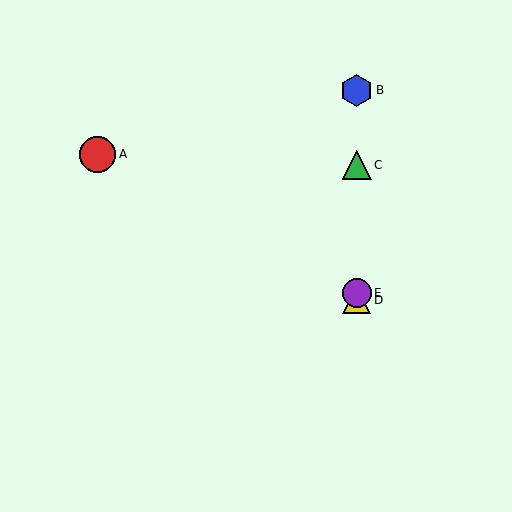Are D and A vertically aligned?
No, D is at x≈357 and A is at x≈98.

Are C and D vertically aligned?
Yes, both are at x≈357.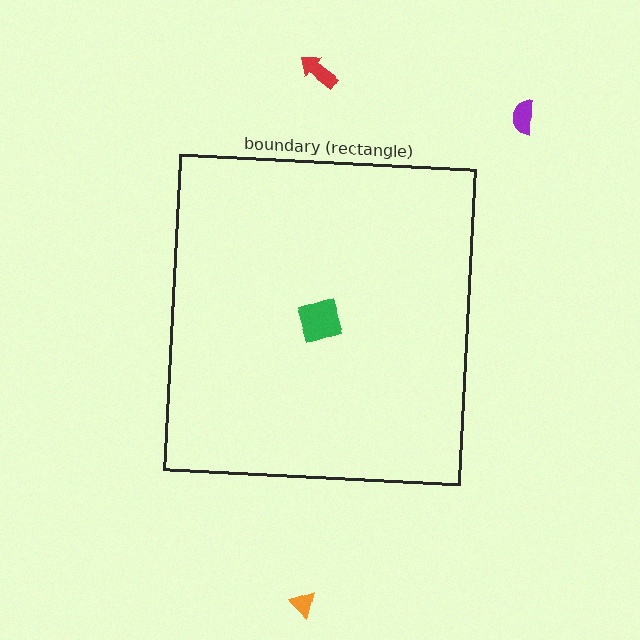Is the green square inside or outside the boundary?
Inside.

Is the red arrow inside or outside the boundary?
Outside.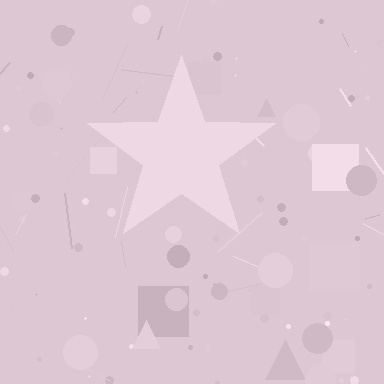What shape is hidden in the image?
A star is hidden in the image.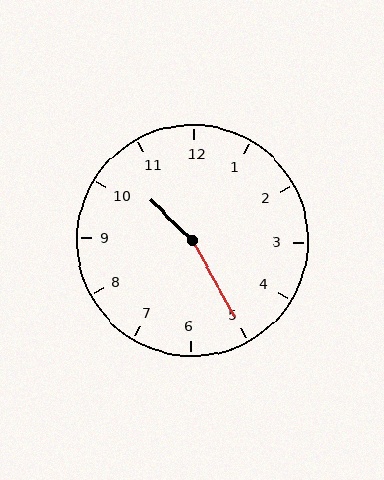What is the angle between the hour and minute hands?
Approximately 162 degrees.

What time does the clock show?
10:25.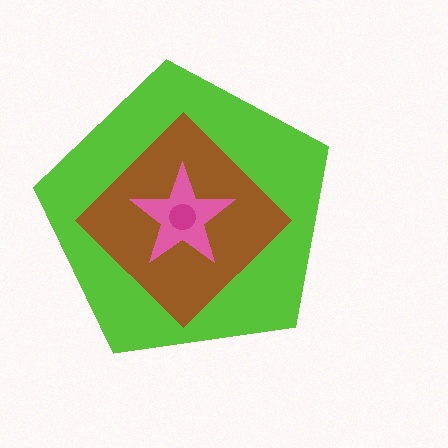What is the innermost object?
The magenta circle.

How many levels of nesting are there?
4.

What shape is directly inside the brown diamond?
The pink star.